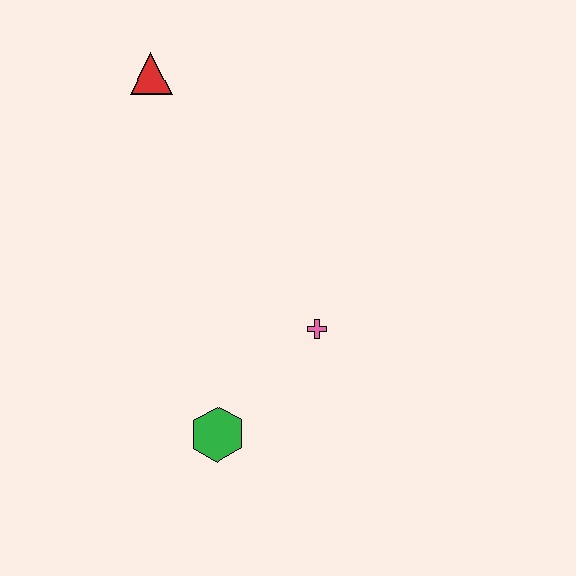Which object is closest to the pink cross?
The green hexagon is closest to the pink cross.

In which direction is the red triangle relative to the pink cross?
The red triangle is above the pink cross.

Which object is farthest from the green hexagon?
The red triangle is farthest from the green hexagon.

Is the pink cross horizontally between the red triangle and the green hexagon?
No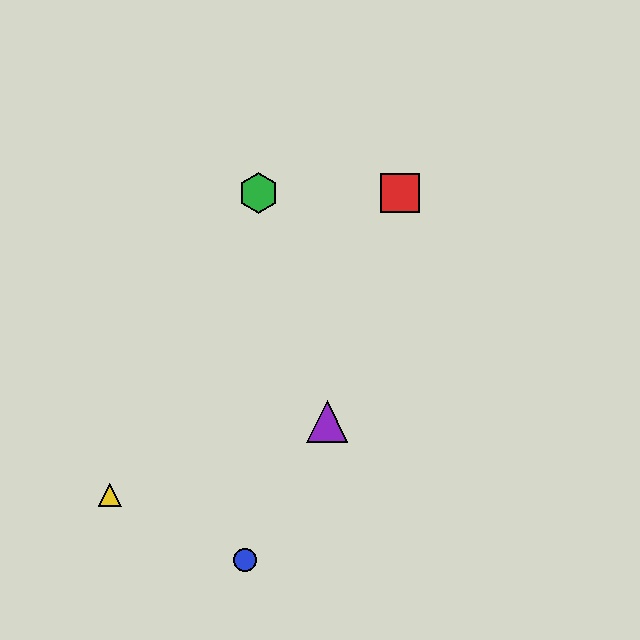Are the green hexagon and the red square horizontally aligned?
Yes, both are at y≈193.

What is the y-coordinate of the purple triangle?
The purple triangle is at y≈421.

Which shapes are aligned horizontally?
The red square, the green hexagon are aligned horizontally.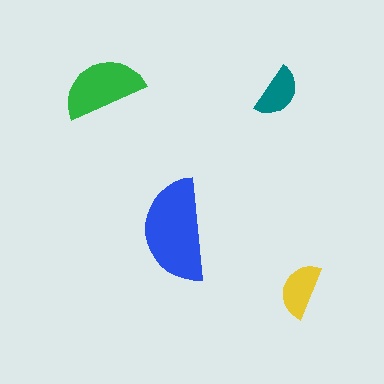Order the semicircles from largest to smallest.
the blue one, the green one, the yellow one, the teal one.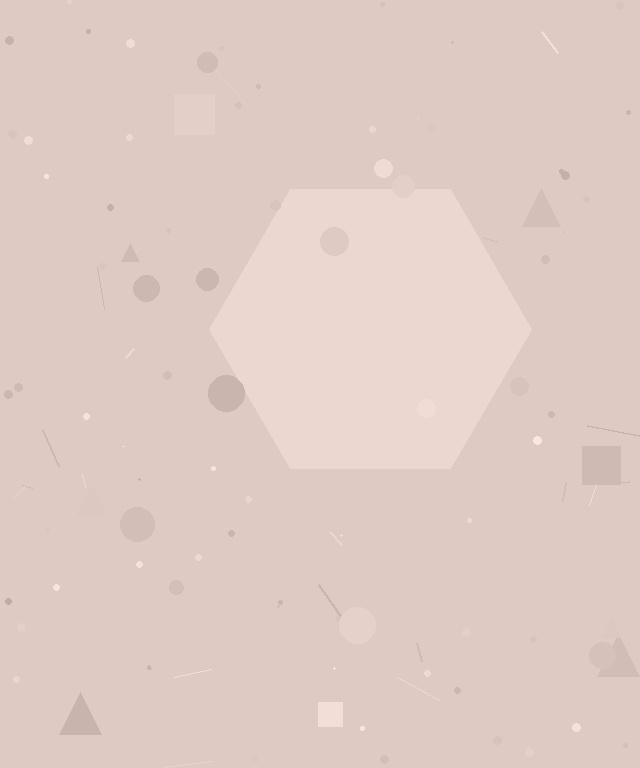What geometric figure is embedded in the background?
A hexagon is embedded in the background.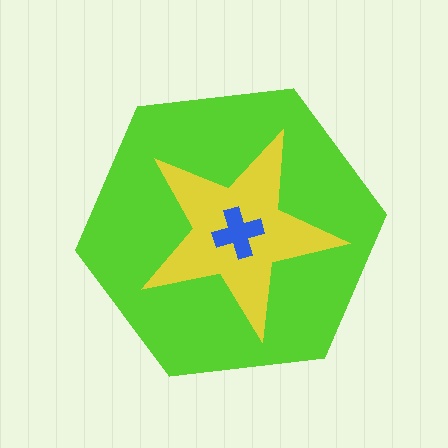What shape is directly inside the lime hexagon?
The yellow star.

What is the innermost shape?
The blue cross.